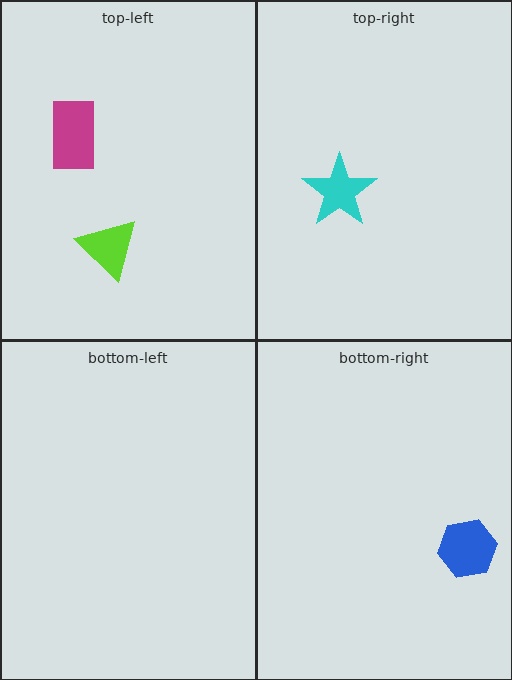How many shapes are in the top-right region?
1.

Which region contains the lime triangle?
The top-left region.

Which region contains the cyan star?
The top-right region.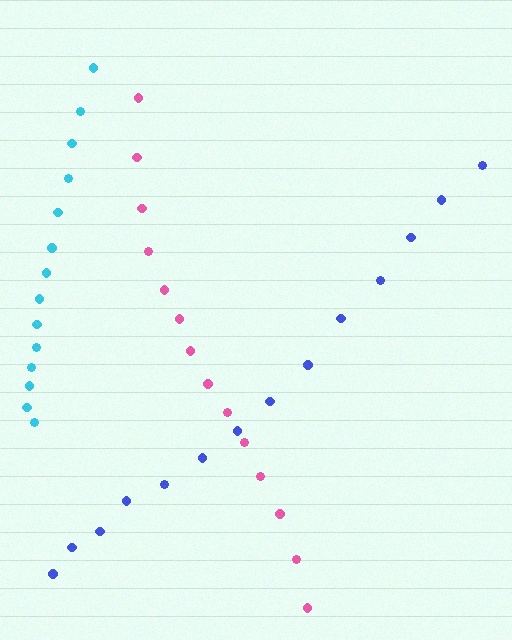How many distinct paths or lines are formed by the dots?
There are 3 distinct paths.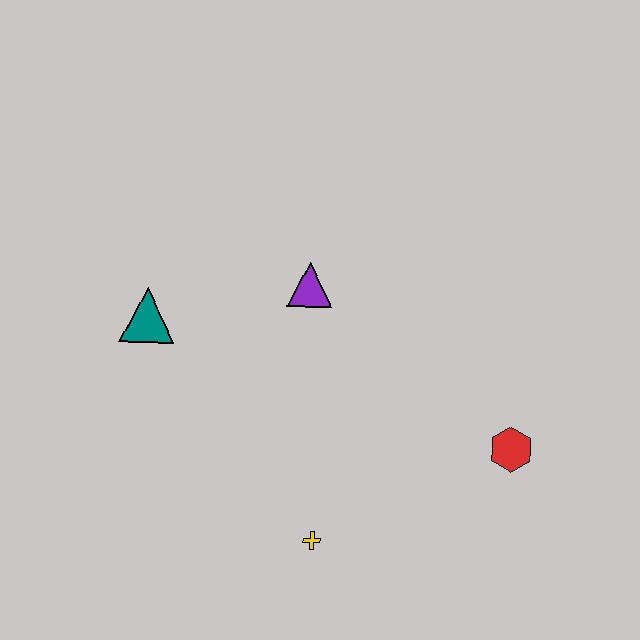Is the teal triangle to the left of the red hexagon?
Yes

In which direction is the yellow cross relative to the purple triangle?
The yellow cross is below the purple triangle.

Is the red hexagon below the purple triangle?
Yes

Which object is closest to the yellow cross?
The red hexagon is closest to the yellow cross.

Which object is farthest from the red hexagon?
The teal triangle is farthest from the red hexagon.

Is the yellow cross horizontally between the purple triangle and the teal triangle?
No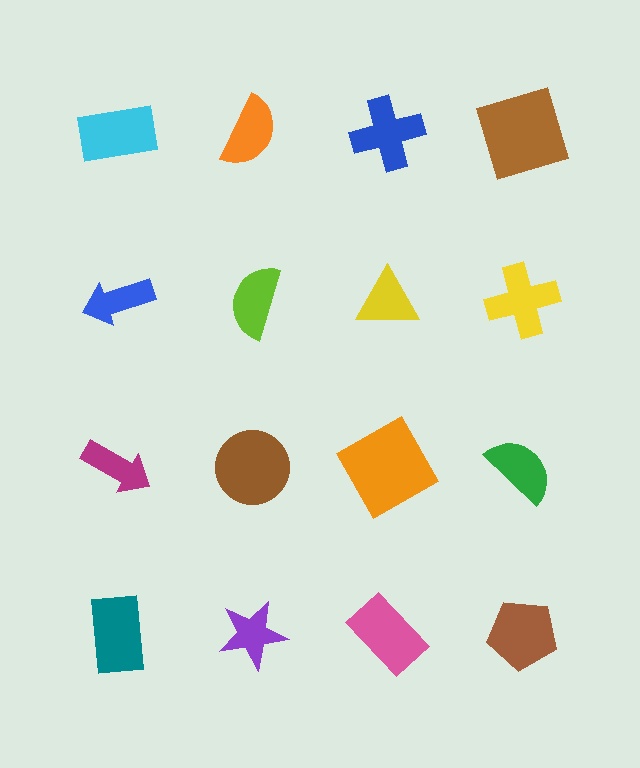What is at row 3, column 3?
An orange square.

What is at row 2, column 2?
A lime semicircle.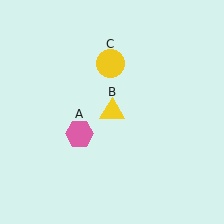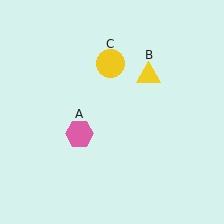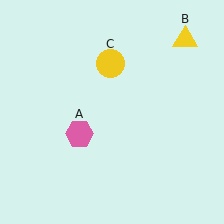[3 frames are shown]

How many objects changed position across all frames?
1 object changed position: yellow triangle (object B).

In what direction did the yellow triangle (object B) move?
The yellow triangle (object B) moved up and to the right.